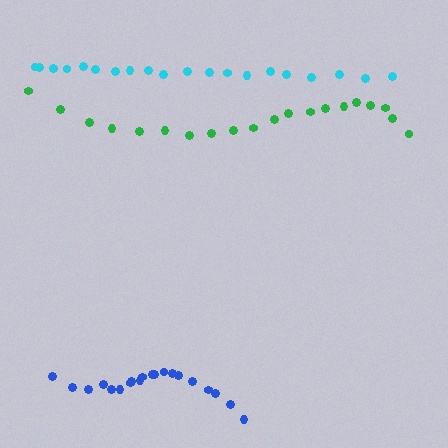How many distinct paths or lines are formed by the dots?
There are 3 distinct paths.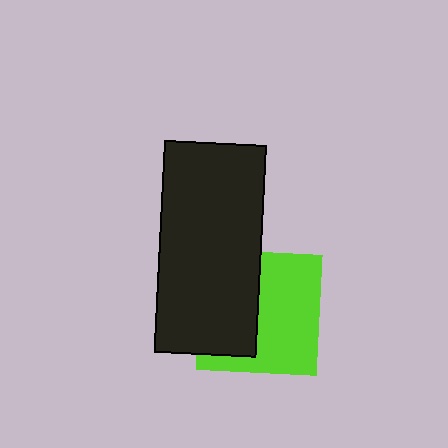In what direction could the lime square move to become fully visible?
The lime square could move right. That would shift it out from behind the black rectangle entirely.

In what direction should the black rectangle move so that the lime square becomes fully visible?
The black rectangle should move left. That is the shortest direction to clear the overlap and leave the lime square fully visible.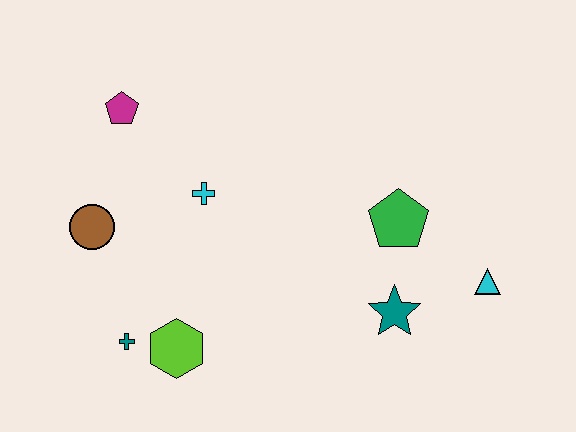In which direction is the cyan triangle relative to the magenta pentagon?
The cyan triangle is to the right of the magenta pentagon.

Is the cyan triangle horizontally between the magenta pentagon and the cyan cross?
No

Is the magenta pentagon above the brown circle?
Yes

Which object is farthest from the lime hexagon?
The cyan triangle is farthest from the lime hexagon.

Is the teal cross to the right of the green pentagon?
No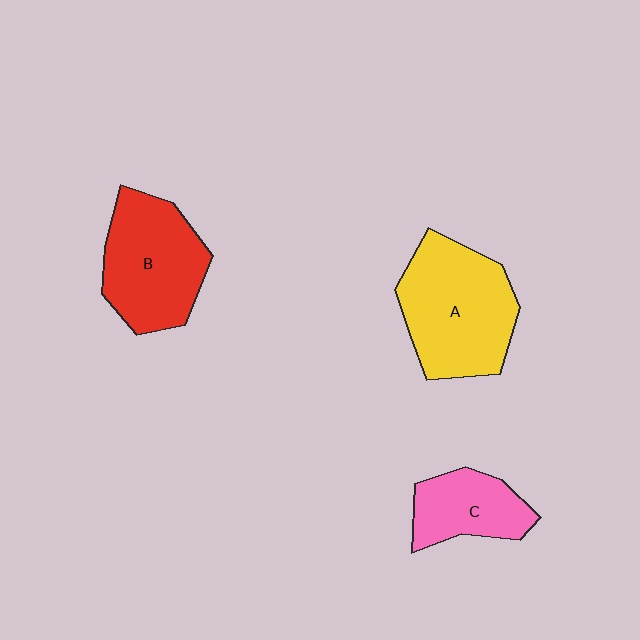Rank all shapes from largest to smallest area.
From largest to smallest: A (yellow), B (red), C (pink).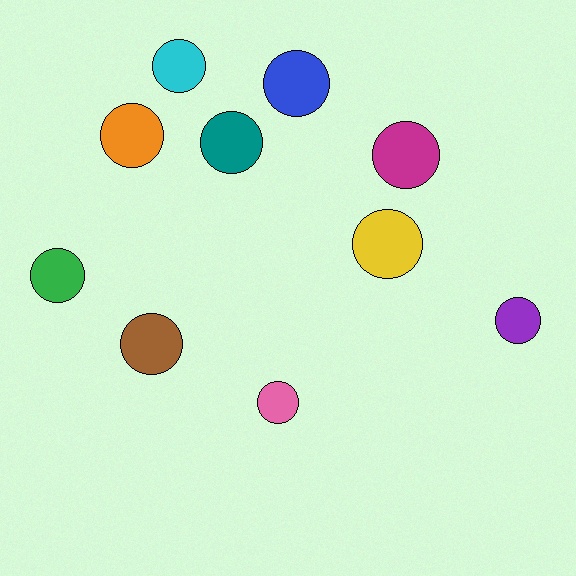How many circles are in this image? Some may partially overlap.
There are 10 circles.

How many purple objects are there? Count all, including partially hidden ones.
There is 1 purple object.